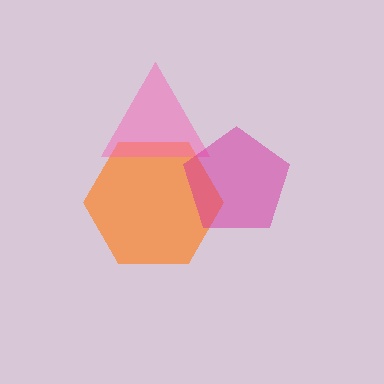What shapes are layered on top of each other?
The layered shapes are: an orange hexagon, a pink triangle, a magenta pentagon.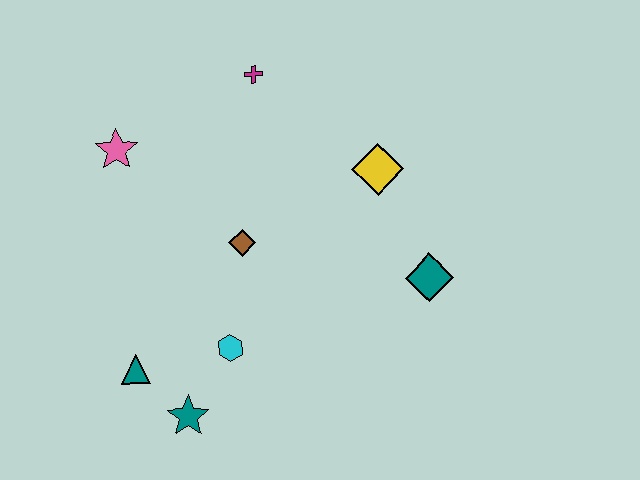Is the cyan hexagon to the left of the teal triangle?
No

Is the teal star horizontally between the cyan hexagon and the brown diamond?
No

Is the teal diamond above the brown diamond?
No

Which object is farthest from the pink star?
The teal diamond is farthest from the pink star.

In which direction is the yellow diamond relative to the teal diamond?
The yellow diamond is above the teal diamond.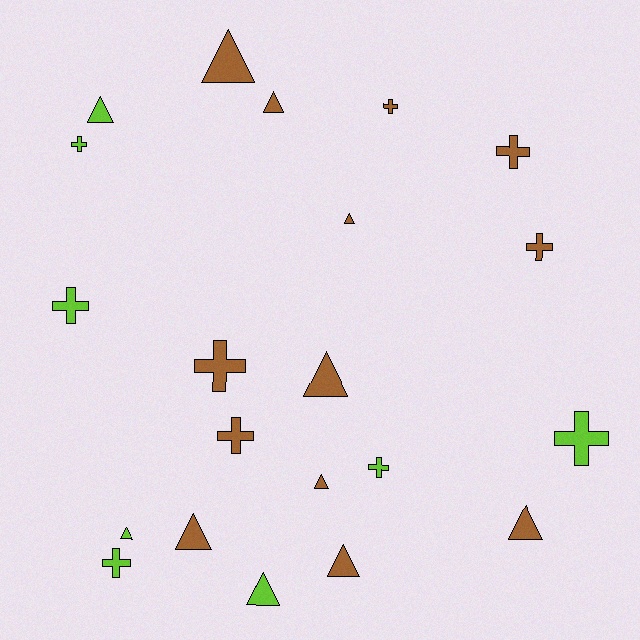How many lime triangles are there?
There are 3 lime triangles.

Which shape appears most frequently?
Triangle, with 11 objects.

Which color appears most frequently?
Brown, with 13 objects.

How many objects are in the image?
There are 21 objects.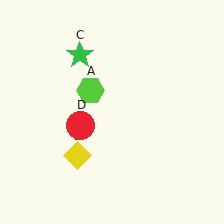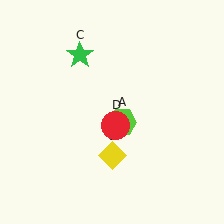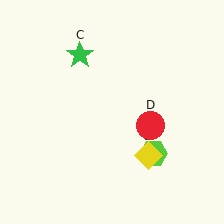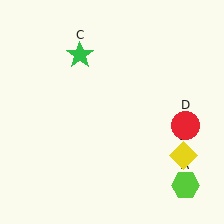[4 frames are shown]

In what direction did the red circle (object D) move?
The red circle (object D) moved right.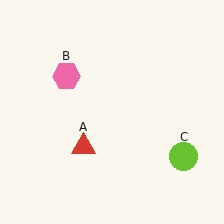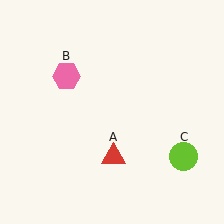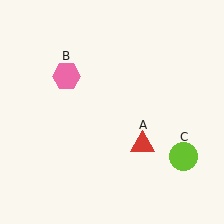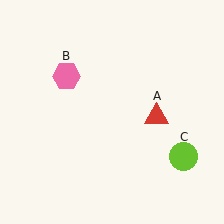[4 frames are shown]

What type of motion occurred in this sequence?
The red triangle (object A) rotated counterclockwise around the center of the scene.